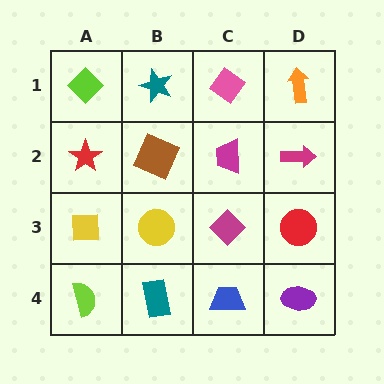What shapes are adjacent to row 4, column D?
A red circle (row 3, column D), a blue trapezoid (row 4, column C).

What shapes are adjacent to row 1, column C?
A magenta trapezoid (row 2, column C), a teal star (row 1, column B), an orange arrow (row 1, column D).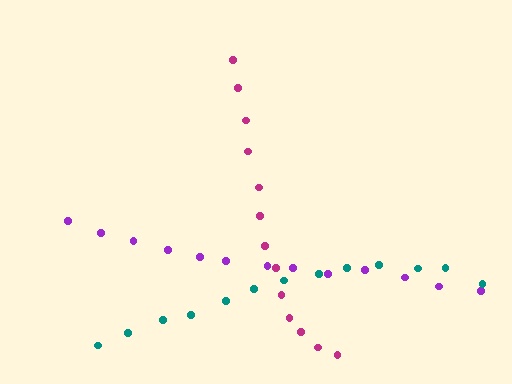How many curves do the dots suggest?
There are 3 distinct paths.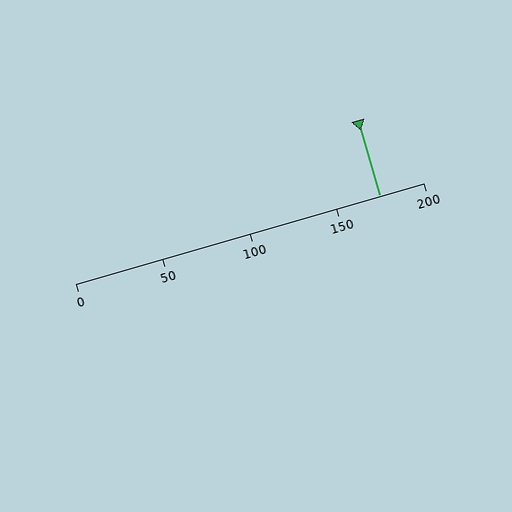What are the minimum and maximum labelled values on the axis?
The axis runs from 0 to 200.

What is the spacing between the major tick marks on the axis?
The major ticks are spaced 50 apart.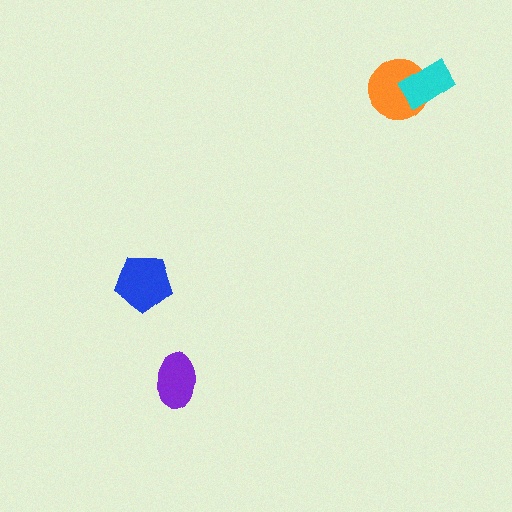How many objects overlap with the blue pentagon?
0 objects overlap with the blue pentagon.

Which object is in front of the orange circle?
The cyan rectangle is in front of the orange circle.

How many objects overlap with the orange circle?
1 object overlaps with the orange circle.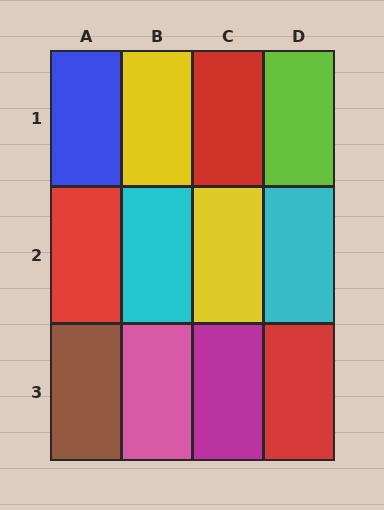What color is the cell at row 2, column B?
Cyan.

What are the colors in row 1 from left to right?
Blue, yellow, red, lime.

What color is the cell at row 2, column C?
Yellow.